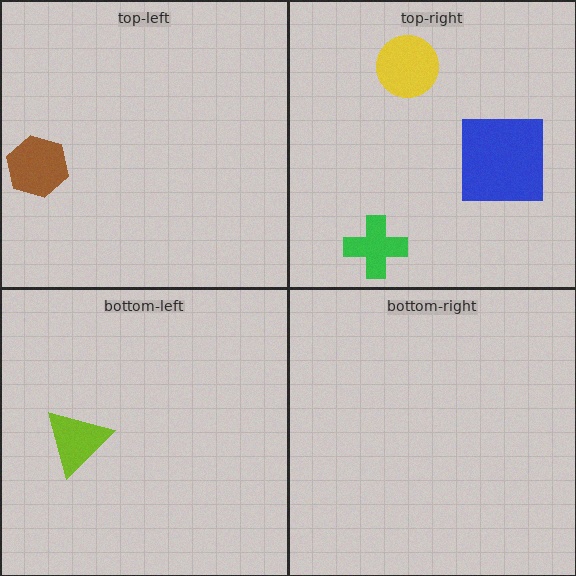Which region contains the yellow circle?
The top-right region.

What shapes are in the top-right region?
The green cross, the yellow circle, the blue square.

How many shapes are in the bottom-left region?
1.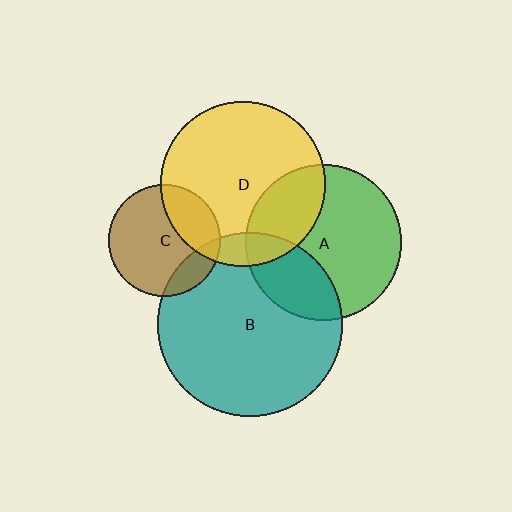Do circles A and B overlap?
Yes.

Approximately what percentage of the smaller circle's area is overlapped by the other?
Approximately 30%.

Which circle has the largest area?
Circle B (teal).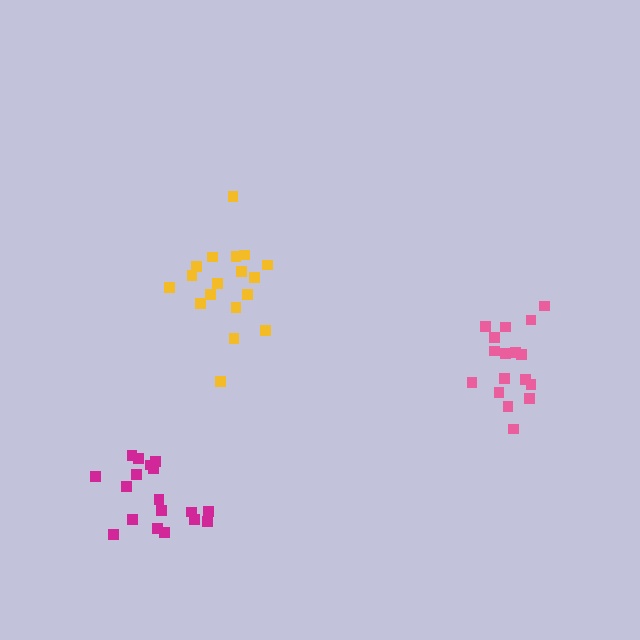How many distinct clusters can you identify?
There are 3 distinct clusters.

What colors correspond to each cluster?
The clusters are colored: yellow, pink, magenta.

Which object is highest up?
The yellow cluster is topmost.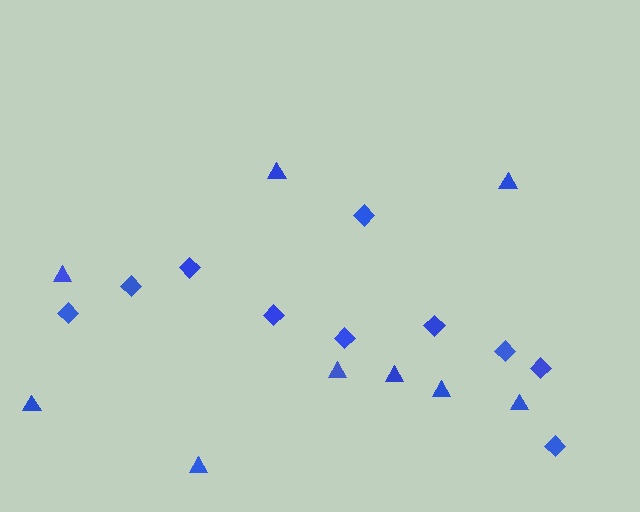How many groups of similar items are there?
There are 2 groups: one group of diamonds (10) and one group of triangles (9).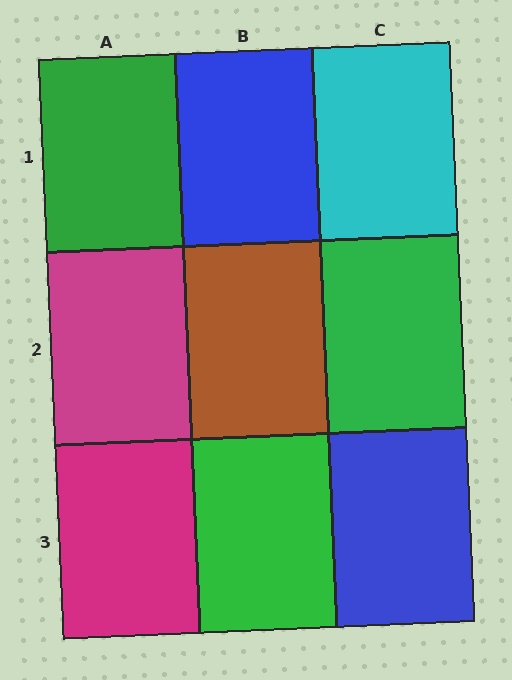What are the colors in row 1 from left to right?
Green, blue, cyan.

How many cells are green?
3 cells are green.